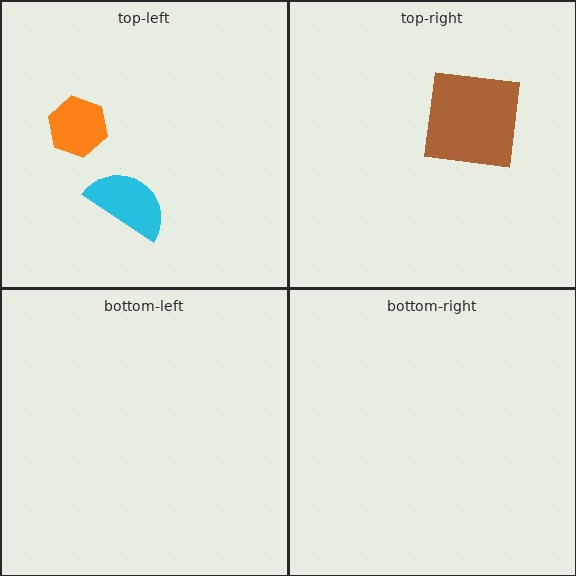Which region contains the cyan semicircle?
The top-left region.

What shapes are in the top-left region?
The orange hexagon, the cyan semicircle.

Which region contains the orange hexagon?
The top-left region.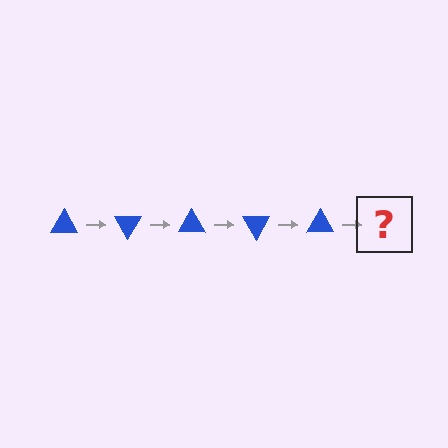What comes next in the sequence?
The next element should be a blue triangle rotated 300 degrees.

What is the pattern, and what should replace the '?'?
The pattern is that the triangle rotates 60 degrees each step. The '?' should be a blue triangle rotated 300 degrees.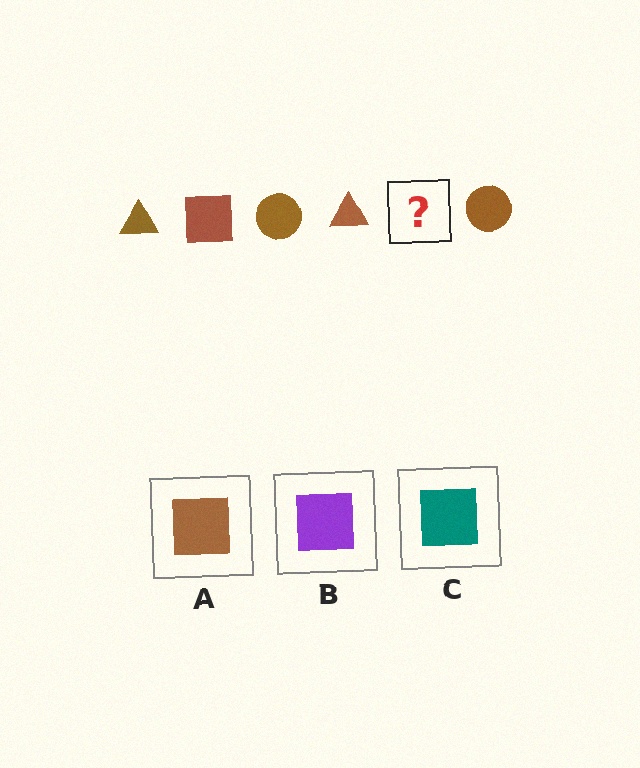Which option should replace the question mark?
Option A.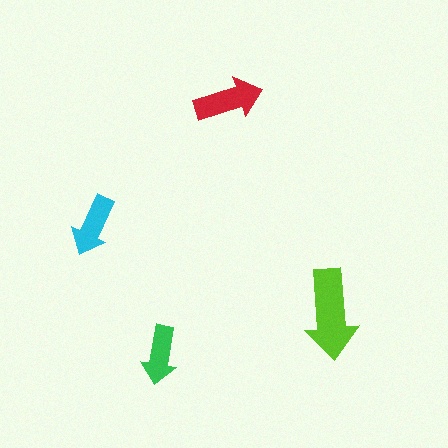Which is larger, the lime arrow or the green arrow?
The lime one.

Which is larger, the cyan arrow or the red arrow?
The red one.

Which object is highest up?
The red arrow is topmost.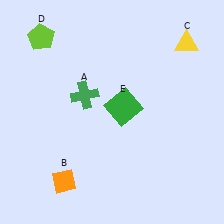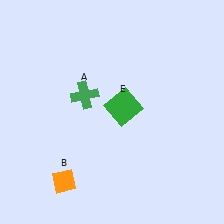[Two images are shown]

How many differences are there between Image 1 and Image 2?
There are 2 differences between the two images.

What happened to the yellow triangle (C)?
The yellow triangle (C) was removed in Image 2. It was in the top-right area of Image 1.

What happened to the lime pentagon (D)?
The lime pentagon (D) was removed in Image 2. It was in the top-left area of Image 1.